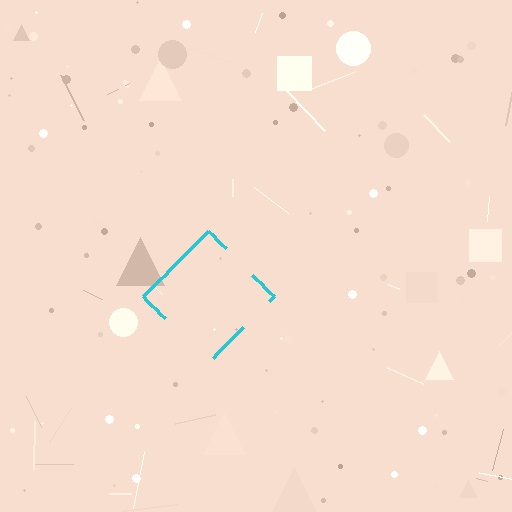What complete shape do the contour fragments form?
The contour fragments form a diamond.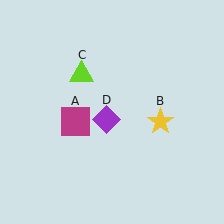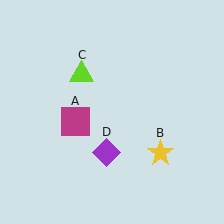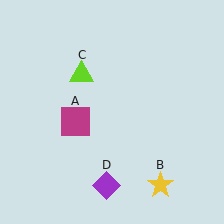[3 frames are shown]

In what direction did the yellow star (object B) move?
The yellow star (object B) moved down.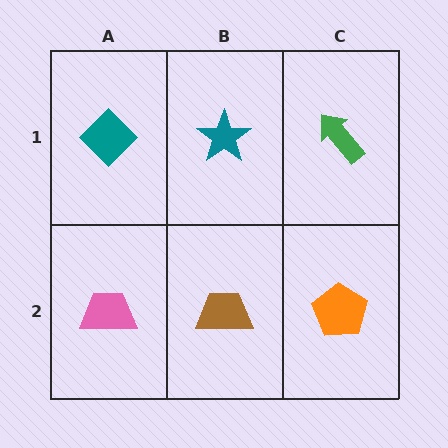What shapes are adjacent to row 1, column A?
A pink trapezoid (row 2, column A), a teal star (row 1, column B).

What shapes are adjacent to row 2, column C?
A green arrow (row 1, column C), a brown trapezoid (row 2, column B).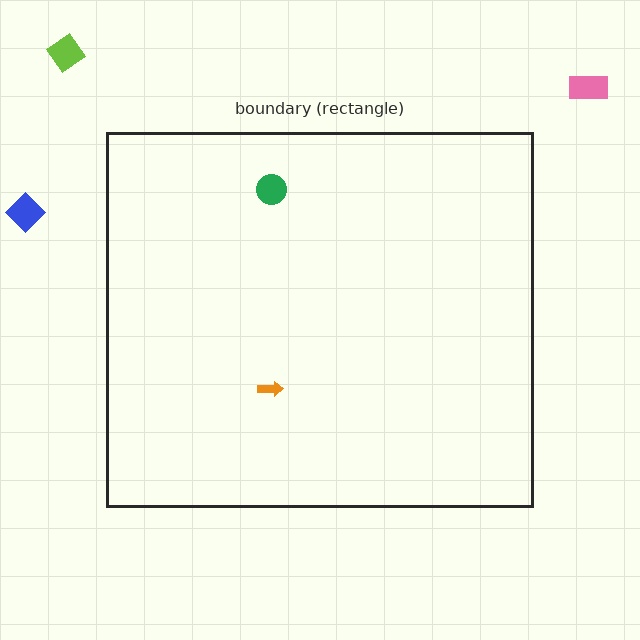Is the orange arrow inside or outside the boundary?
Inside.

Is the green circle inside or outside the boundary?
Inside.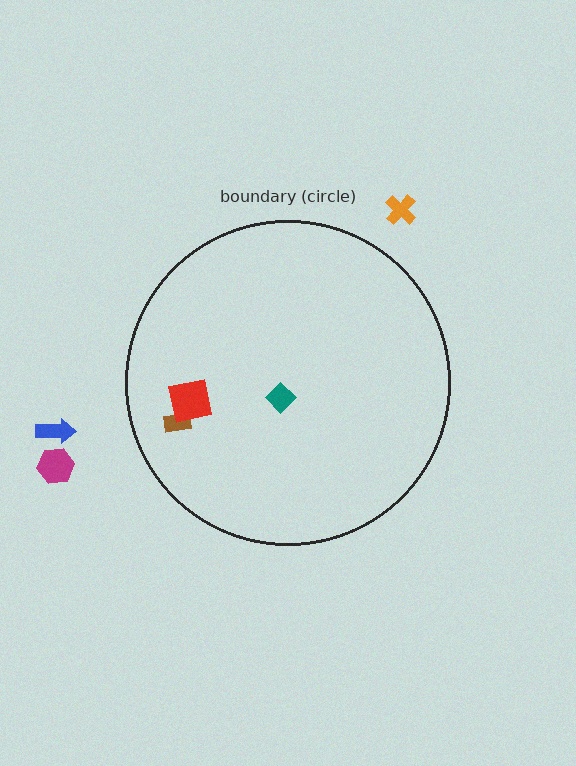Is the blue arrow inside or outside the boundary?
Outside.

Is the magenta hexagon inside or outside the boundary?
Outside.